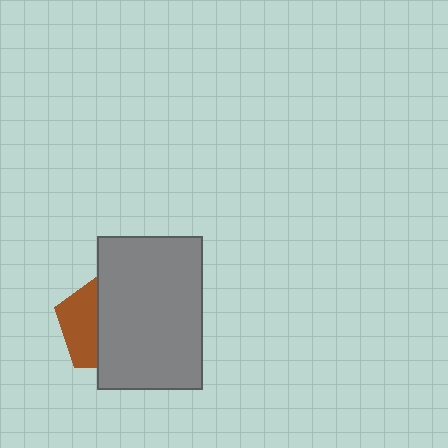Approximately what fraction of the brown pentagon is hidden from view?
Roughly 61% of the brown pentagon is hidden behind the gray rectangle.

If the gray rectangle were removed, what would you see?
You would see the complete brown pentagon.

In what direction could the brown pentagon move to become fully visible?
The brown pentagon could move left. That would shift it out from behind the gray rectangle entirely.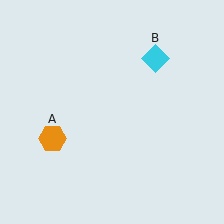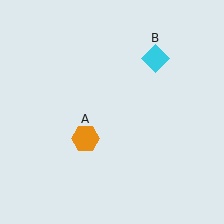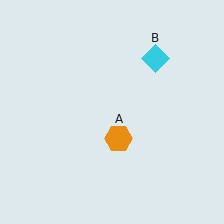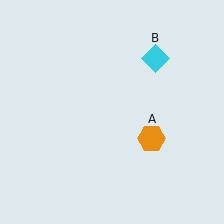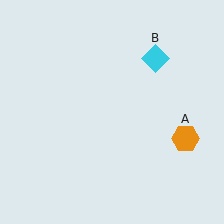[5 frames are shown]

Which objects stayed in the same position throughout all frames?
Cyan diamond (object B) remained stationary.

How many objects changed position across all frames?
1 object changed position: orange hexagon (object A).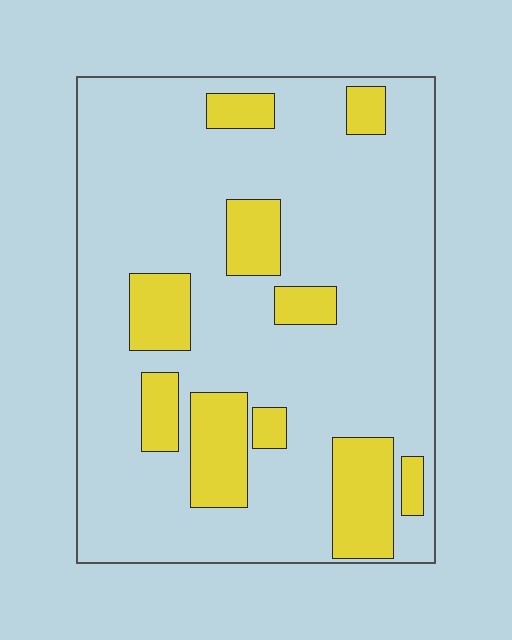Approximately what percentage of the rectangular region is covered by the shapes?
Approximately 20%.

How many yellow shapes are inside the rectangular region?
10.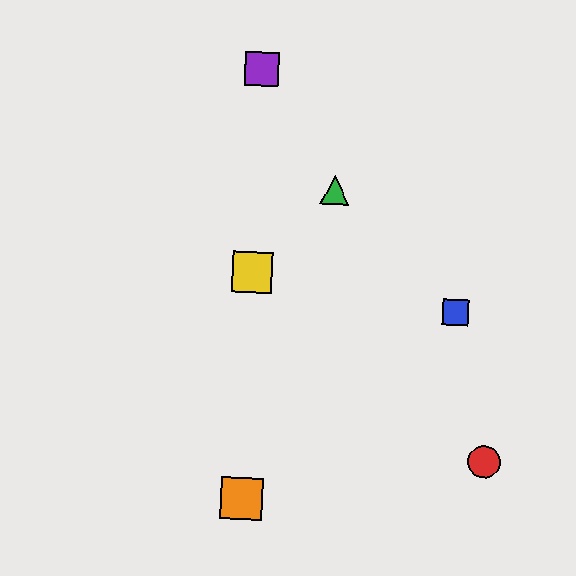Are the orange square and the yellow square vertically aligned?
Yes, both are at x≈242.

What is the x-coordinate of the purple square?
The purple square is at x≈262.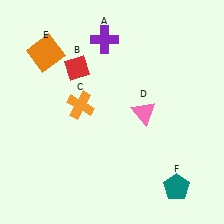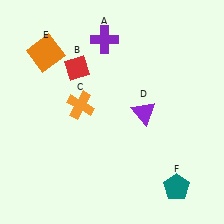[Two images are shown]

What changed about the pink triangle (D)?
In Image 1, D is pink. In Image 2, it changed to purple.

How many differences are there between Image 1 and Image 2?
There is 1 difference between the two images.